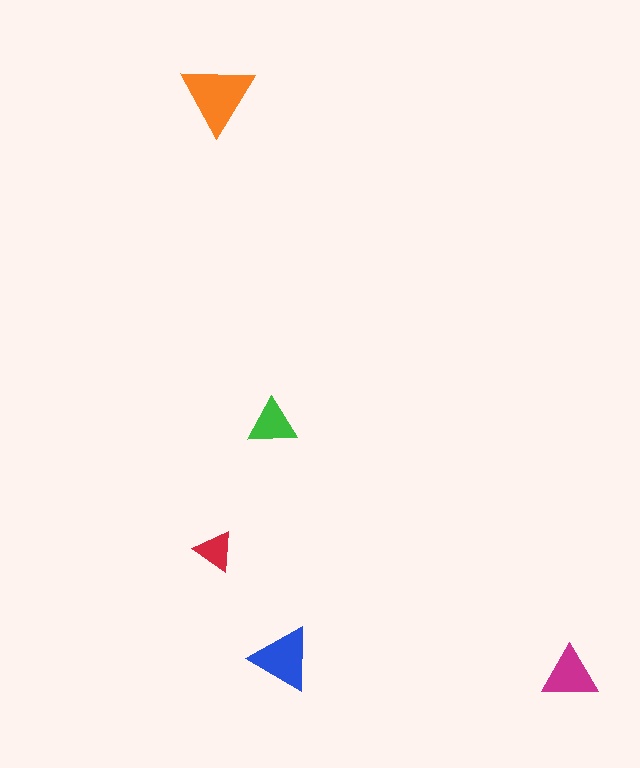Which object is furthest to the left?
The red triangle is leftmost.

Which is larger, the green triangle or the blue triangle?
The blue one.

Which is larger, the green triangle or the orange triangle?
The orange one.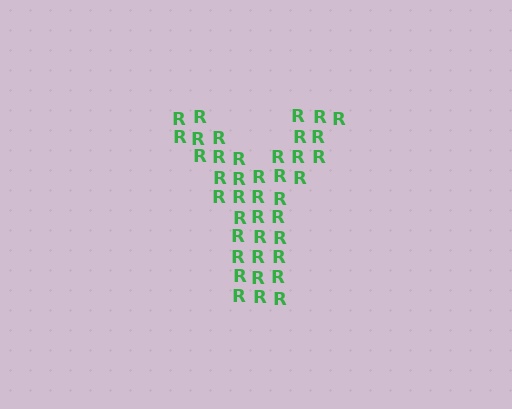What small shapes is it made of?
It is made of small letter R's.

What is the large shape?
The large shape is the letter Y.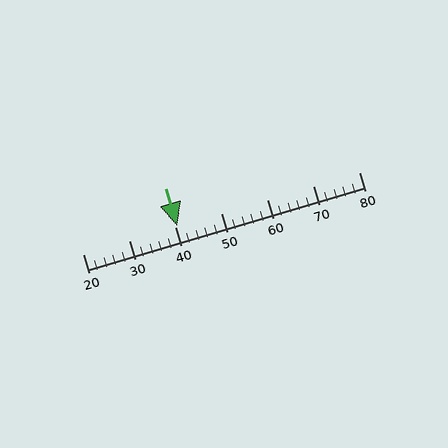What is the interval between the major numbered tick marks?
The major tick marks are spaced 10 units apart.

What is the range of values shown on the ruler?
The ruler shows values from 20 to 80.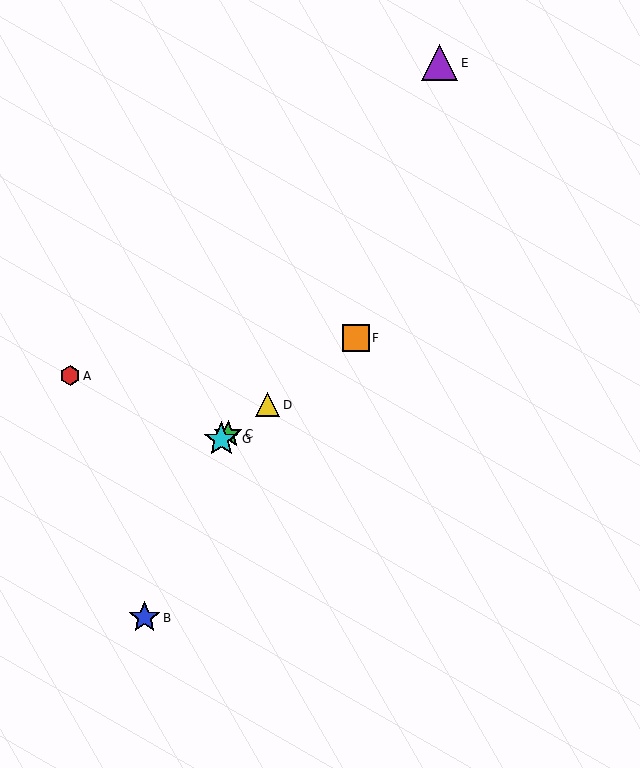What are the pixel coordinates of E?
Object E is at (440, 63).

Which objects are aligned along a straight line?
Objects C, D, F, G are aligned along a straight line.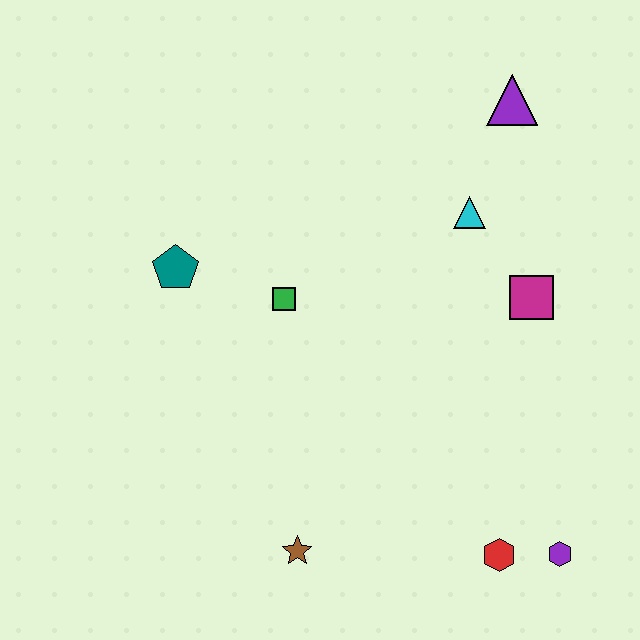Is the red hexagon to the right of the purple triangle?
No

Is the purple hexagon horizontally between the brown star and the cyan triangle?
No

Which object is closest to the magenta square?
The cyan triangle is closest to the magenta square.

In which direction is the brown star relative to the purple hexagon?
The brown star is to the left of the purple hexagon.